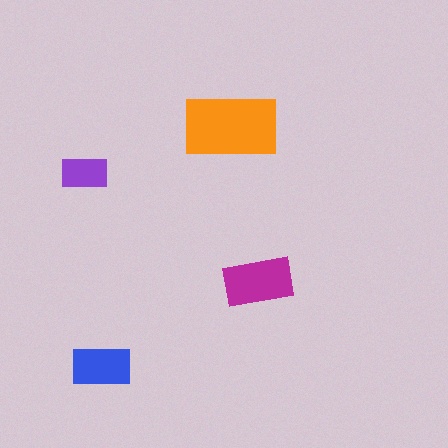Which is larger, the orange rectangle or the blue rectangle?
The orange one.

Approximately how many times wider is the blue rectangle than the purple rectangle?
About 1.5 times wider.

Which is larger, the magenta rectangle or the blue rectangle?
The magenta one.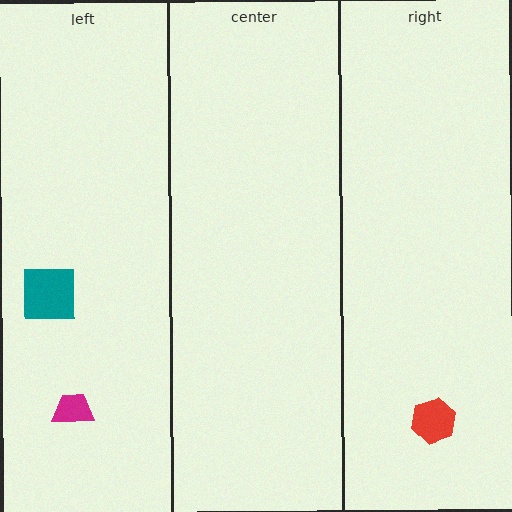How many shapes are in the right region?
1.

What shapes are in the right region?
The red hexagon.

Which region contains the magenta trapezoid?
The left region.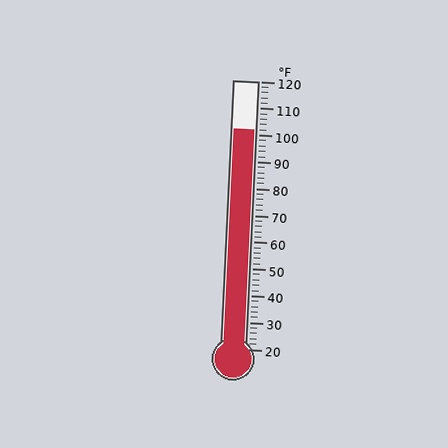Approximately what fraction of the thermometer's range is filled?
The thermometer is filled to approximately 80% of its range.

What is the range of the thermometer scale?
The thermometer scale ranges from 20°F to 120°F.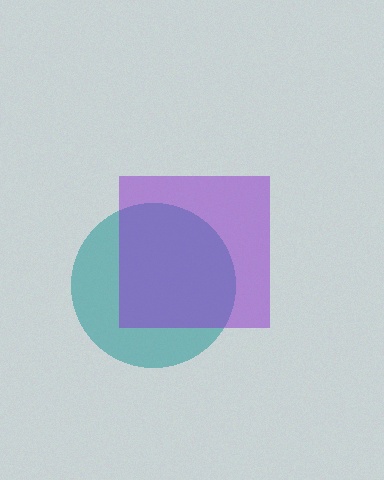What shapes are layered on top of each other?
The layered shapes are: a teal circle, a purple square.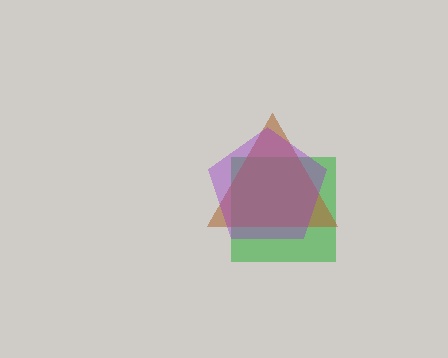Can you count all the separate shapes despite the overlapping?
Yes, there are 3 separate shapes.